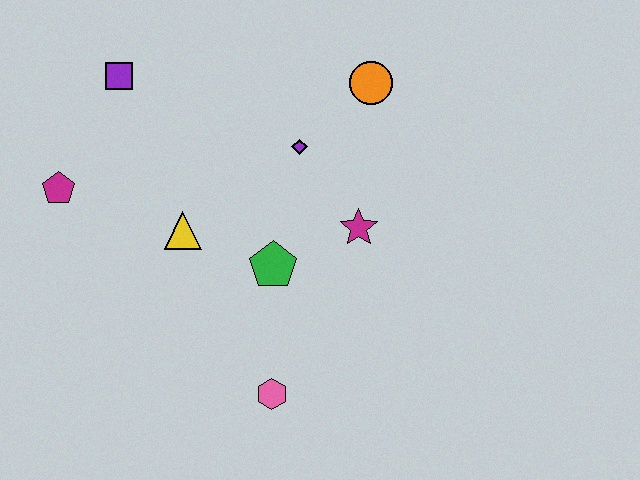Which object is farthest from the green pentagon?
The purple square is farthest from the green pentagon.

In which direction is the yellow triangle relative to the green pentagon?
The yellow triangle is to the left of the green pentagon.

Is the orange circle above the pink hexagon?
Yes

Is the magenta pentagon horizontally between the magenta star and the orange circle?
No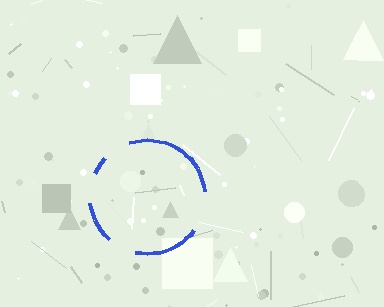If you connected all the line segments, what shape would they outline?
They would outline a circle.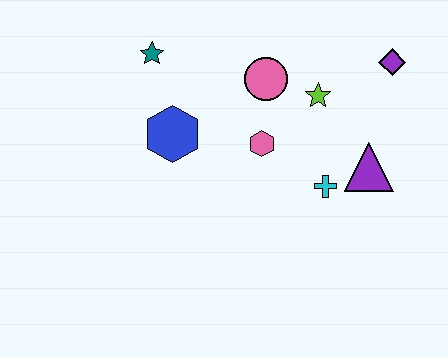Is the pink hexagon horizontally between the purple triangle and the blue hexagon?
Yes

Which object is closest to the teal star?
The blue hexagon is closest to the teal star.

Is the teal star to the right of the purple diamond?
No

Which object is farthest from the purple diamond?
The teal star is farthest from the purple diamond.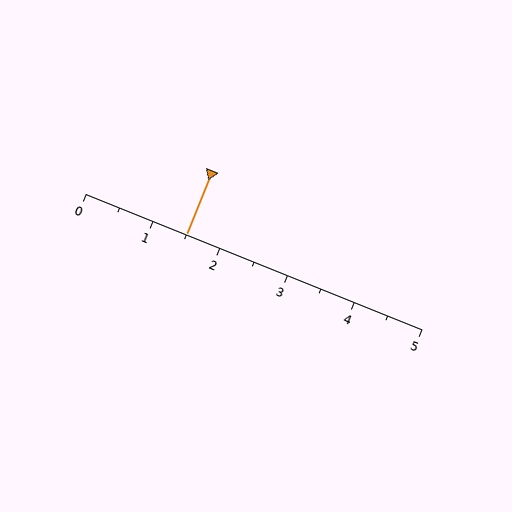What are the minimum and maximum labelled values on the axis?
The axis runs from 0 to 5.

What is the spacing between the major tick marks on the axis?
The major ticks are spaced 1 apart.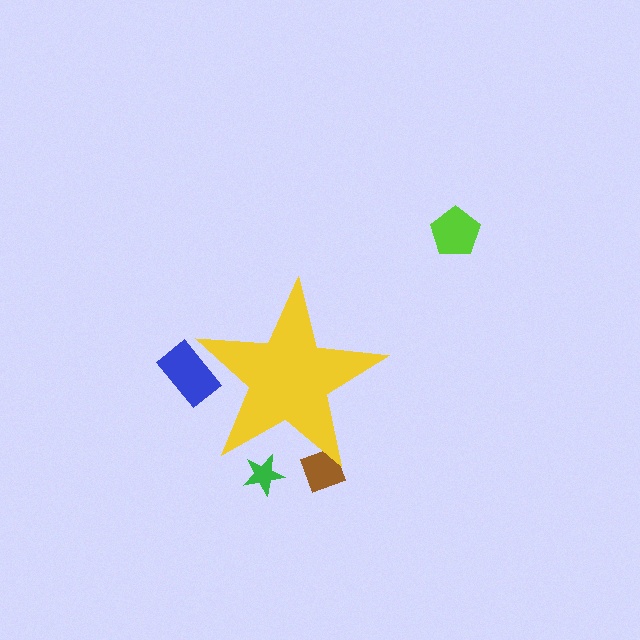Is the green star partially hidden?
Yes, the green star is partially hidden behind the yellow star.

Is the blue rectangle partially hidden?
Yes, the blue rectangle is partially hidden behind the yellow star.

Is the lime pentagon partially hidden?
No, the lime pentagon is fully visible.